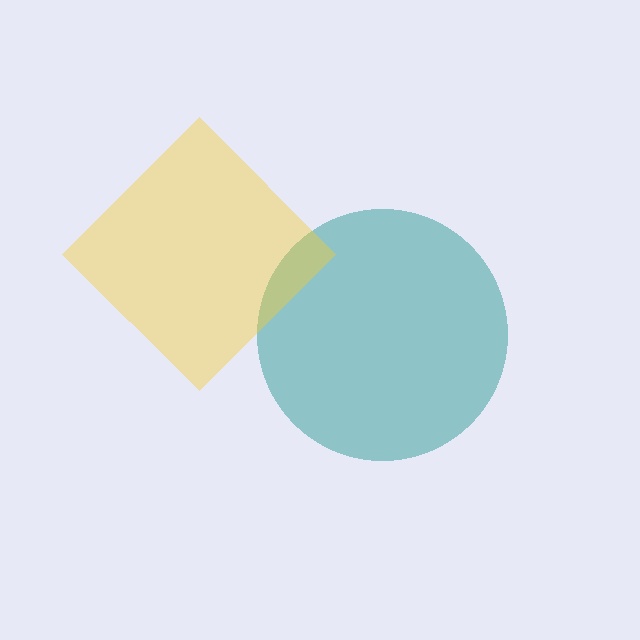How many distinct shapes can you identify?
There are 2 distinct shapes: a teal circle, a yellow diamond.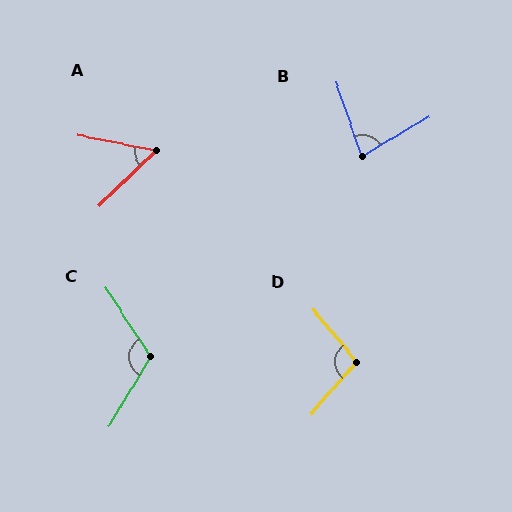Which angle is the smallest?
A, at approximately 55 degrees.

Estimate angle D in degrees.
Approximately 99 degrees.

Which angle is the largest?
C, at approximately 116 degrees.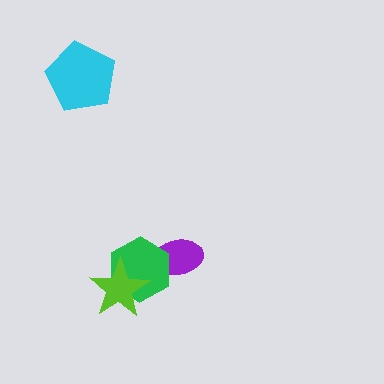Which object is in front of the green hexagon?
The lime star is in front of the green hexagon.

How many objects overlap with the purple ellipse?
1 object overlaps with the purple ellipse.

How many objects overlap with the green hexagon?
2 objects overlap with the green hexagon.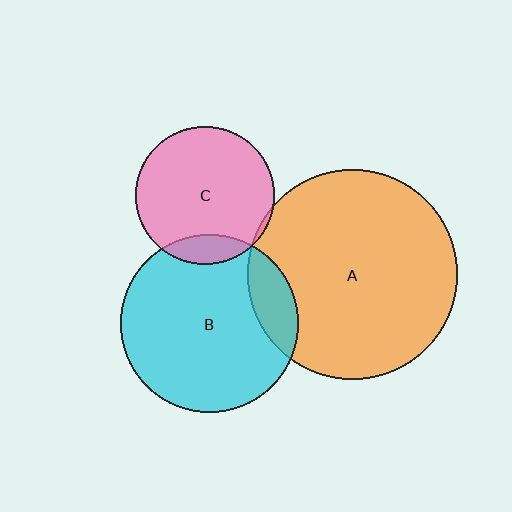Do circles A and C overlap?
Yes.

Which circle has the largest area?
Circle A (orange).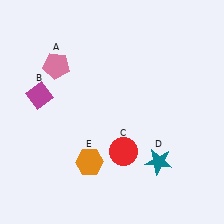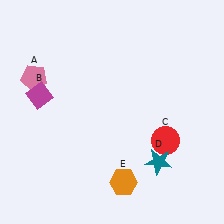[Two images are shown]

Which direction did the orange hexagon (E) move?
The orange hexagon (E) moved right.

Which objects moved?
The objects that moved are: the pink pentagon (A), the red circle (C), the orange hexagon (E).